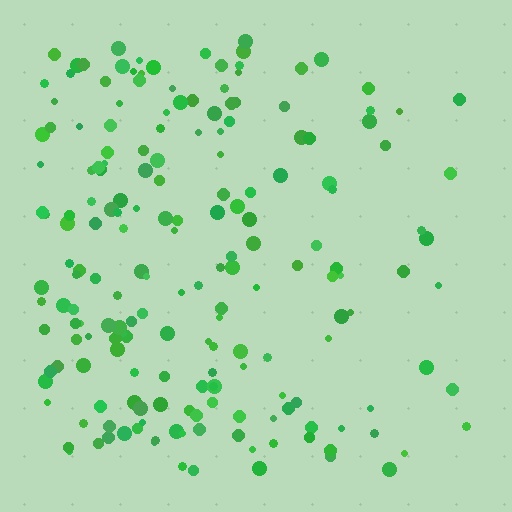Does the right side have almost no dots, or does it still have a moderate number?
Still a moderate number, just noticeably fewer than the left.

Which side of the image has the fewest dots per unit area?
The right.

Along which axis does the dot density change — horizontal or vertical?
Horizontal.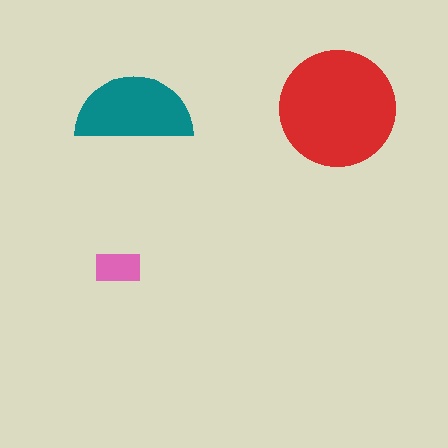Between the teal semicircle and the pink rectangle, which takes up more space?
The teal semicircle.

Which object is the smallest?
The pink rectangle.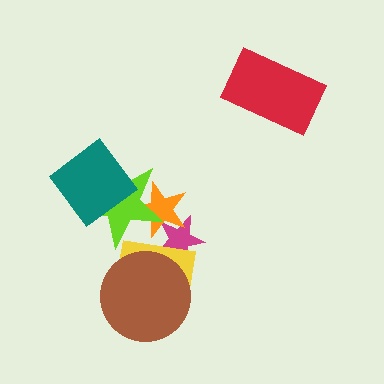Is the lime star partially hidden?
Yes, it is partially covered by another shape.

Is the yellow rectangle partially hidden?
Yes, it is partially covered by another shape.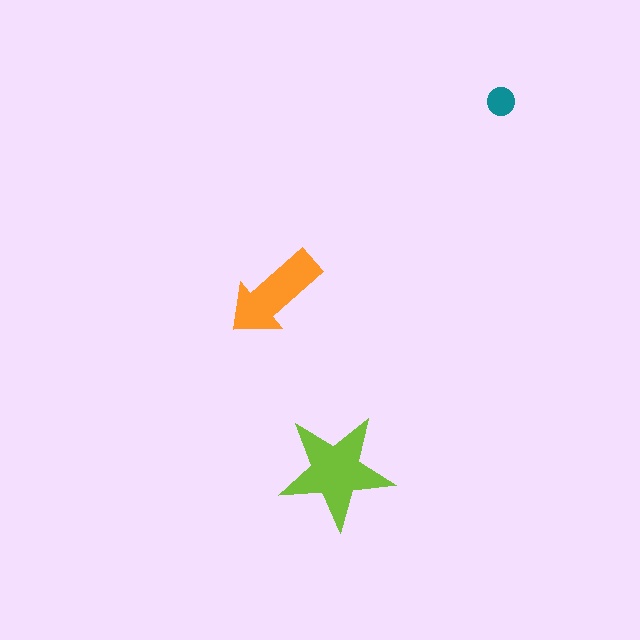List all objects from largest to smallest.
The lime star, the orange arrow, the teal circle.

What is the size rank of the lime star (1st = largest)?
1st.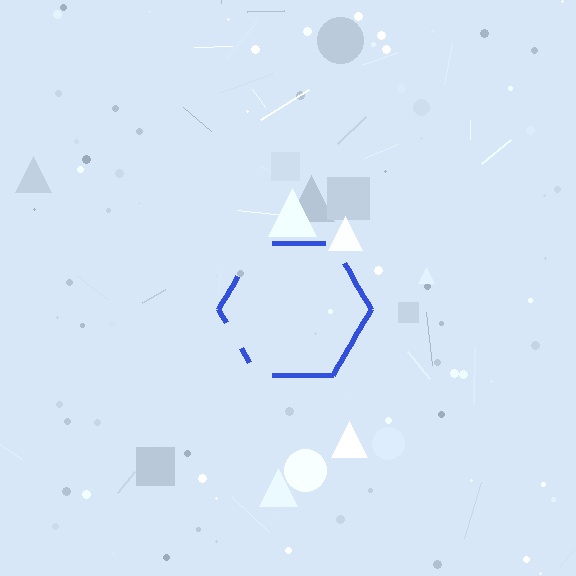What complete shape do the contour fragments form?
The contour fragments form a hexagon.